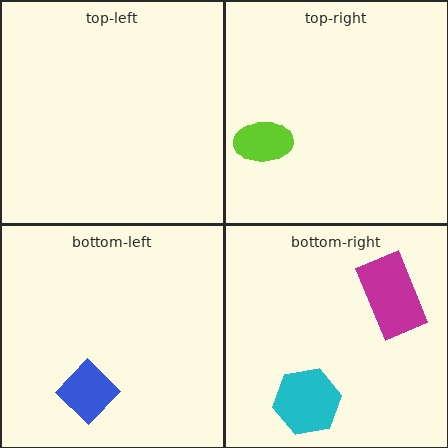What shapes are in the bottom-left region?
The blue diamond.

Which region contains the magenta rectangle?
The bottom-right region.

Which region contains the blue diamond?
The bottom-left region.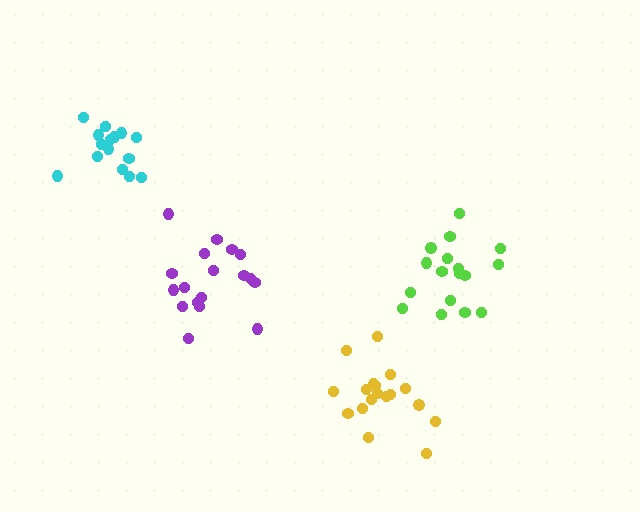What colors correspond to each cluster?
The clusters are colored: purple, yellow, cyan, lime.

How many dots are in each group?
Group 1: 18 dots, Group 2: 18 dots, Group 3: 15 dots, Group 4: 17 dots (68 total).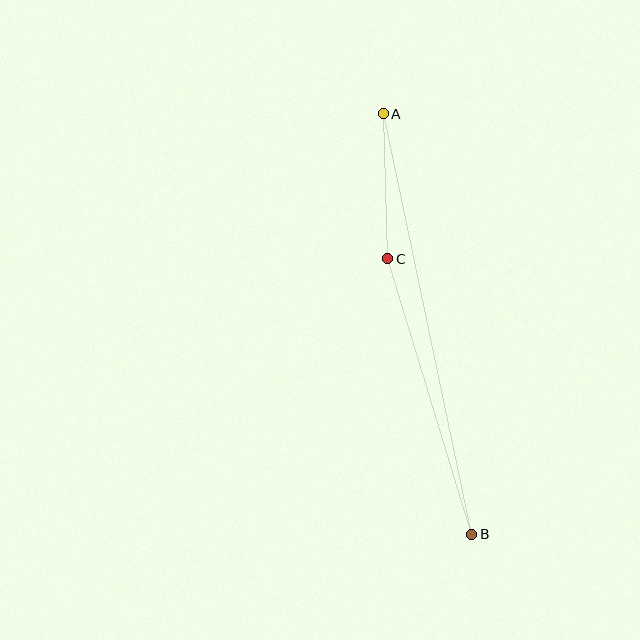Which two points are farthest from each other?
Points A and B are farthest from each other.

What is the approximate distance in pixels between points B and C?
The distance between B and C is approximately 288 pixels.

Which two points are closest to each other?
Points A and C are closest to each other.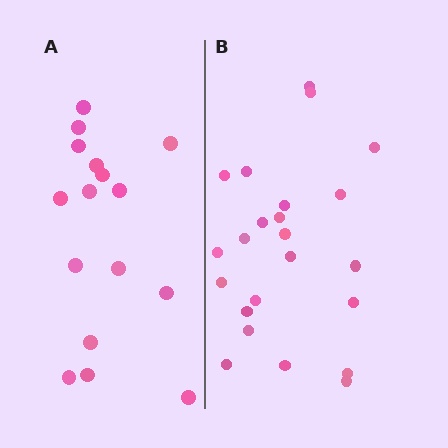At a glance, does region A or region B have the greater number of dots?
Region B (the right region) has more dots.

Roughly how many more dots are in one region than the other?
Region B has roughly 8 or so more dots than region A.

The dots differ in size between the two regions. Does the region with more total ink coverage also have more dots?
No. Region A has more total ink coverage because its dots are larger, but region B actually contains more individual dots. Total area can be misleading — the number of items is what matters here.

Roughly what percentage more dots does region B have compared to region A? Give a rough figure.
About 45% more.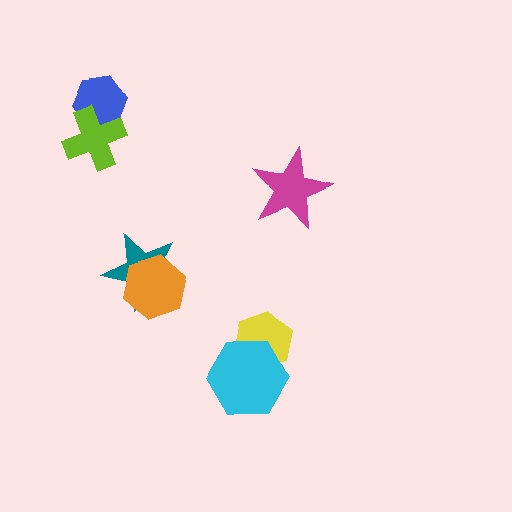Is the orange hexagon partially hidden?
No, no other shape covers it.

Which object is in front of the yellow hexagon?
The cyan hexagon is in front of the yellow hexagon.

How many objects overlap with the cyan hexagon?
1 object overlaps with the cyan hexagon.